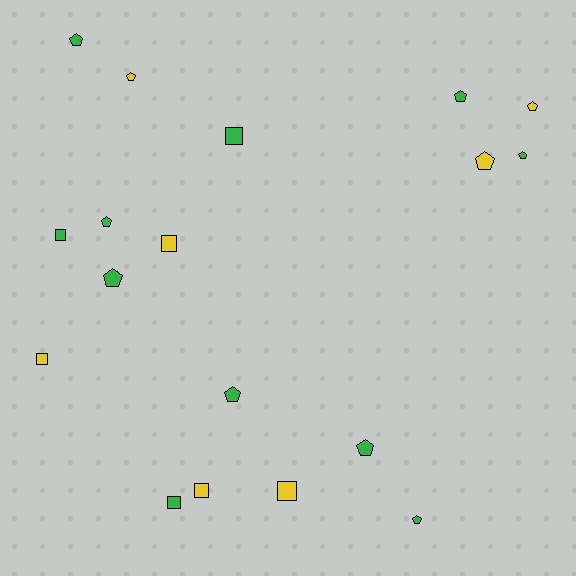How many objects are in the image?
There are 18 objects.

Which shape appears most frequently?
Pentagon, with 11 objects.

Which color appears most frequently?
Green, with 11 objects.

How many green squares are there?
There are 3 green squares.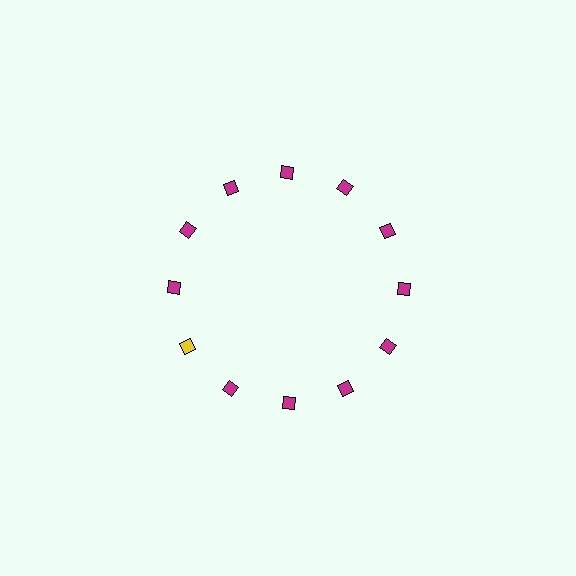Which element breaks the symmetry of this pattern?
The yellow diamond at roughly the 8 o'clock position breaks the symmetry. All other shapes are magenta diamonds.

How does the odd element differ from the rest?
It has a different color: yellow instead of magenta.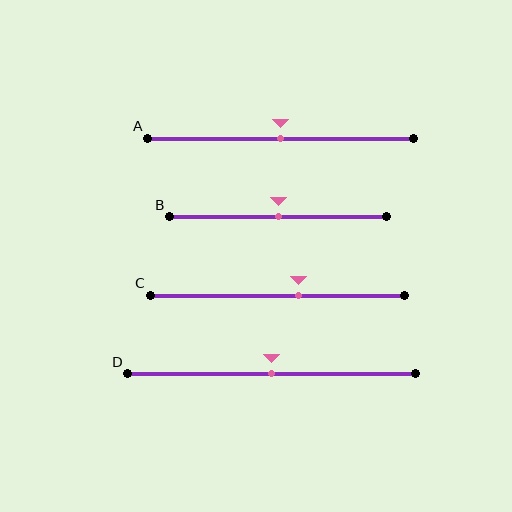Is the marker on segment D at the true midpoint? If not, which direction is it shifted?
Yes, the marker on segment D is at the true midpoint.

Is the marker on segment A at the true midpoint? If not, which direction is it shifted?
Yes, the marker on segment A is at the true midpoint.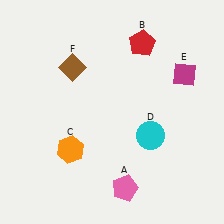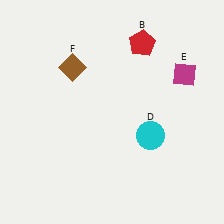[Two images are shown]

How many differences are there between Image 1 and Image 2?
There are 2 differences between the two images.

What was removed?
The pink pentagon (A), the orange hexagon (C) were removed in Image 2.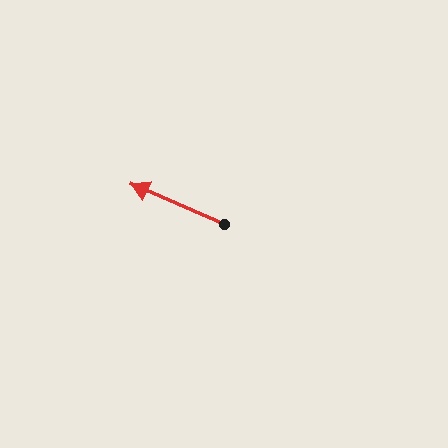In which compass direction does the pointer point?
Northwest.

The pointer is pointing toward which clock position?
Roughly 10 o'clock.